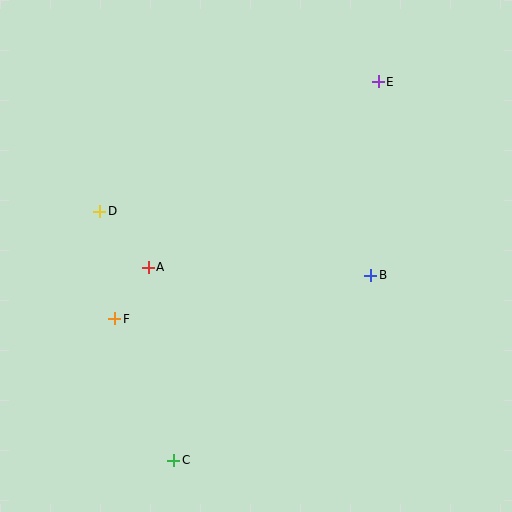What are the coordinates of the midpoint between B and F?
The midpoint between B and F is at (243, 297).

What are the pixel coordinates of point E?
Point E is at (378, 82).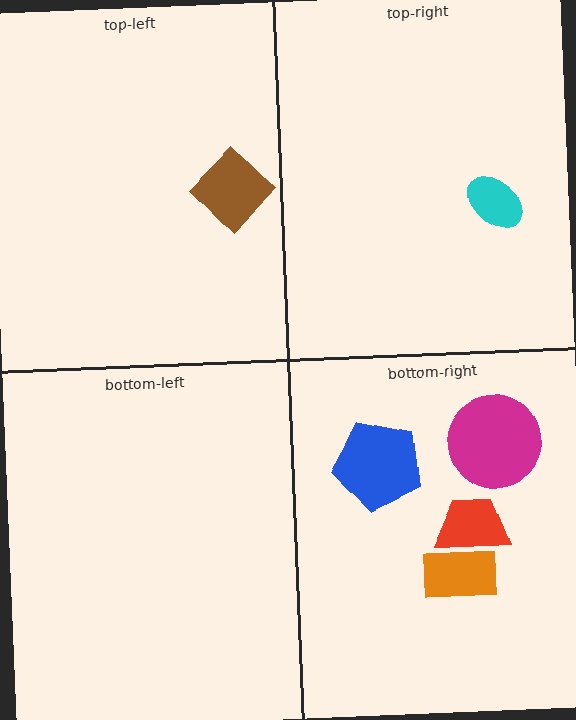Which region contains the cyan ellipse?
The top-right region.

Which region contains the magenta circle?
The bottom-right region.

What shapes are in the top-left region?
The brown diamond.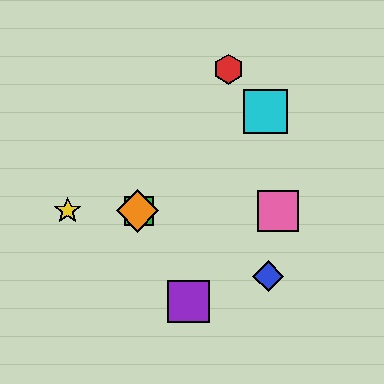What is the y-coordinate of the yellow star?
The yellow star is at y≈211.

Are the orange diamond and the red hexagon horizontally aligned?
No, the orange diamond is at y≈211 and the red hexagon is at y≈69.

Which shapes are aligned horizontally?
The green square, the yellow star, the orange diamond, the pink square are aligned horizontally.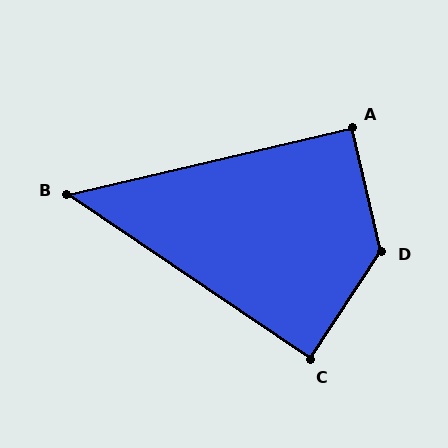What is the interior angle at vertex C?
Approximately 90 degrees (approximately right).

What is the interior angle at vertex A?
Approximately 90 degrees (approximately right).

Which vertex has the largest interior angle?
D, at approximately 133 degrees.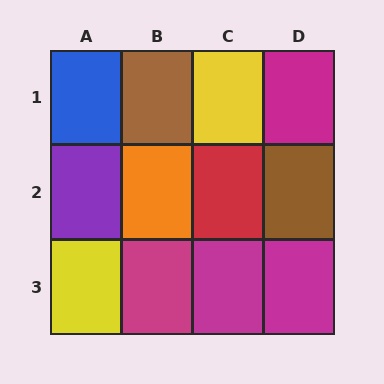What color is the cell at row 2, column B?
Orange.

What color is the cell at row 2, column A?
Purple.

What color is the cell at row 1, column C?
Yellow.